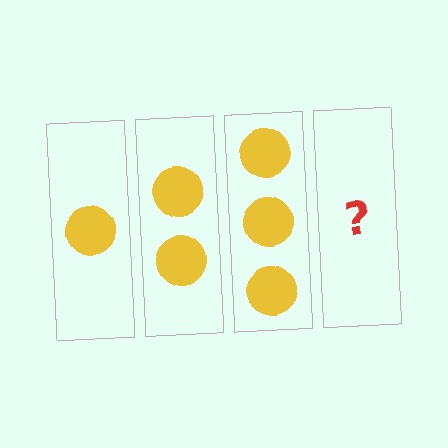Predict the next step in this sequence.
The next step is 4 circles.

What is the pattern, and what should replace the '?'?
The pattern is that each step adds one more circle. The '?' should be 4 circles.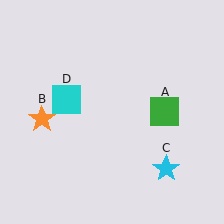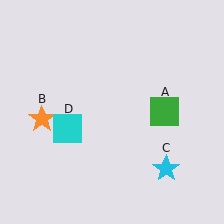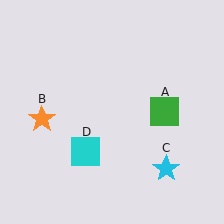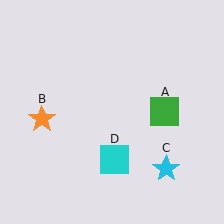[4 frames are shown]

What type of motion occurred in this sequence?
The cyan square (object D) rotated counterclockwise around the center of the scene.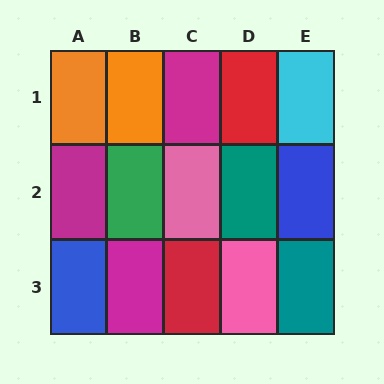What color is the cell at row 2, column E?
Blue.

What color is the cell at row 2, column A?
Magenta.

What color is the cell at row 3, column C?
Red.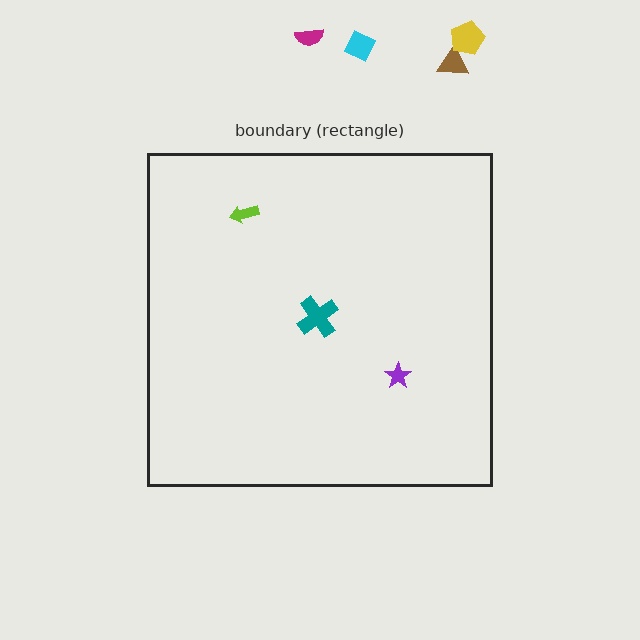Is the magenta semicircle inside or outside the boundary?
Outside.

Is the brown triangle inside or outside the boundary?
Outside.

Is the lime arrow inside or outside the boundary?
Inside.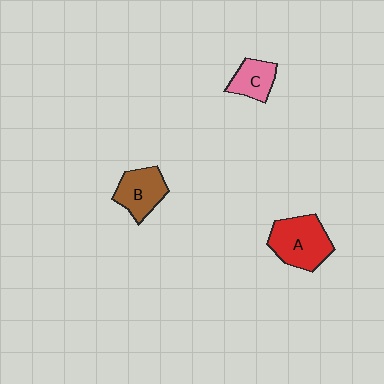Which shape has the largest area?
Shape A (red).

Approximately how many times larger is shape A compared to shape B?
Approximately 1.4 times.